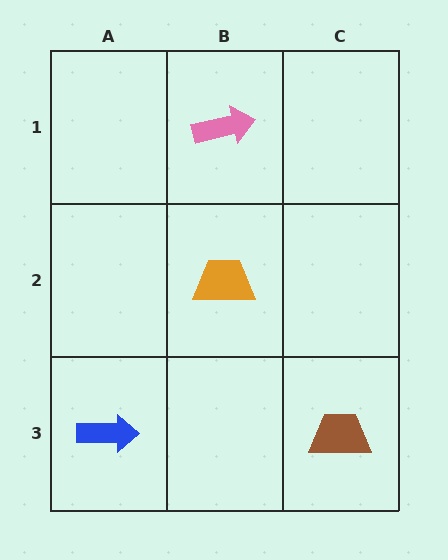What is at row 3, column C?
A brown trapezoid.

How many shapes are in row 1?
1 shape.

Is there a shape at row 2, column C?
No, that cell is empty.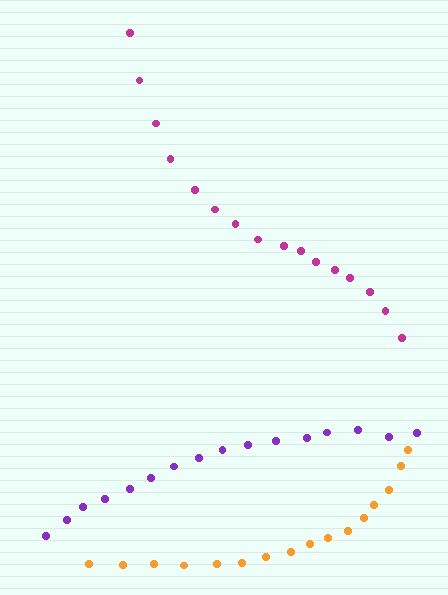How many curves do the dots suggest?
There are 3 distinct paths.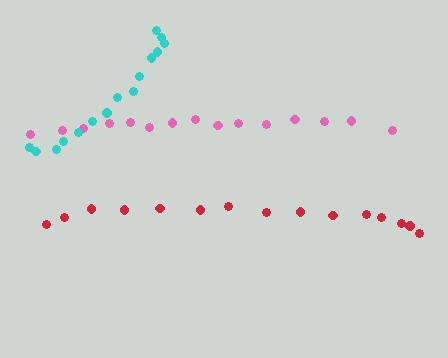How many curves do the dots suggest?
There are 3 distinct paths.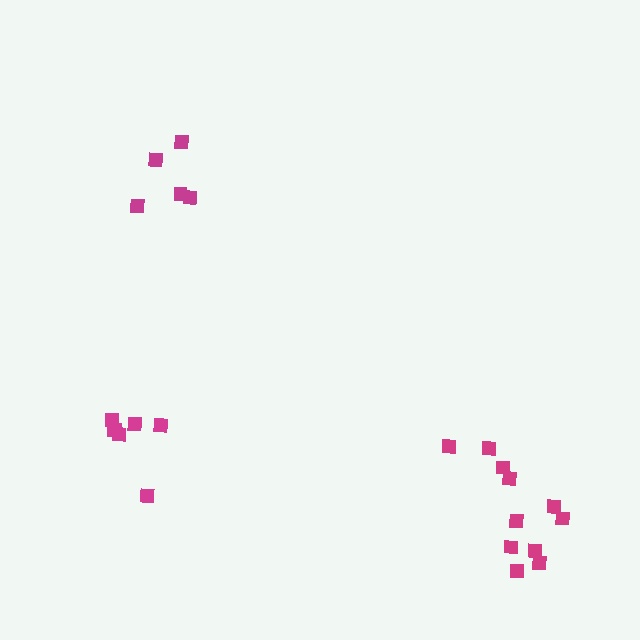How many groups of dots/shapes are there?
There are 3 groups.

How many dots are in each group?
Group 1: 6 dots, Group 2: 5 dots, Group 3: 11 dots (22 total).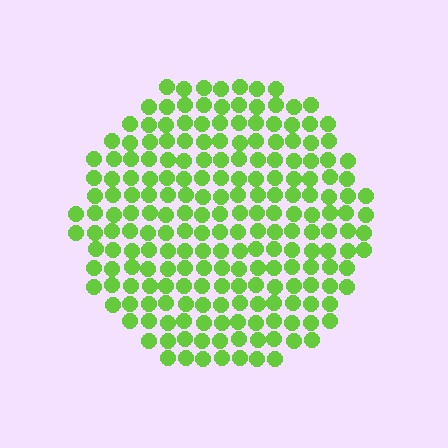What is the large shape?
The large shape is a circle.